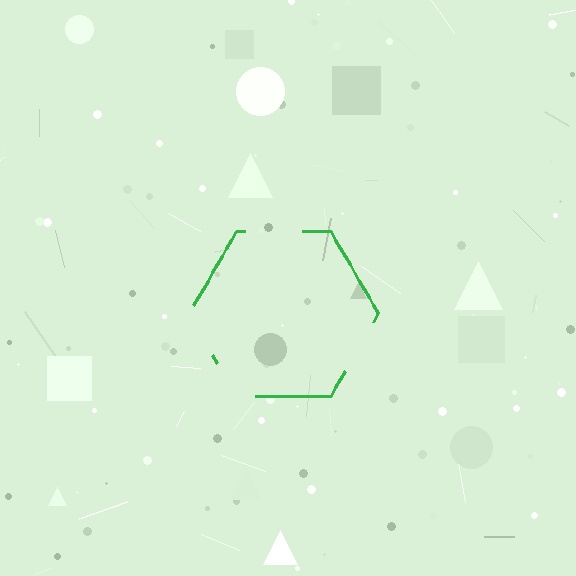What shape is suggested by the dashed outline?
The dashed outline suggests a hexagon.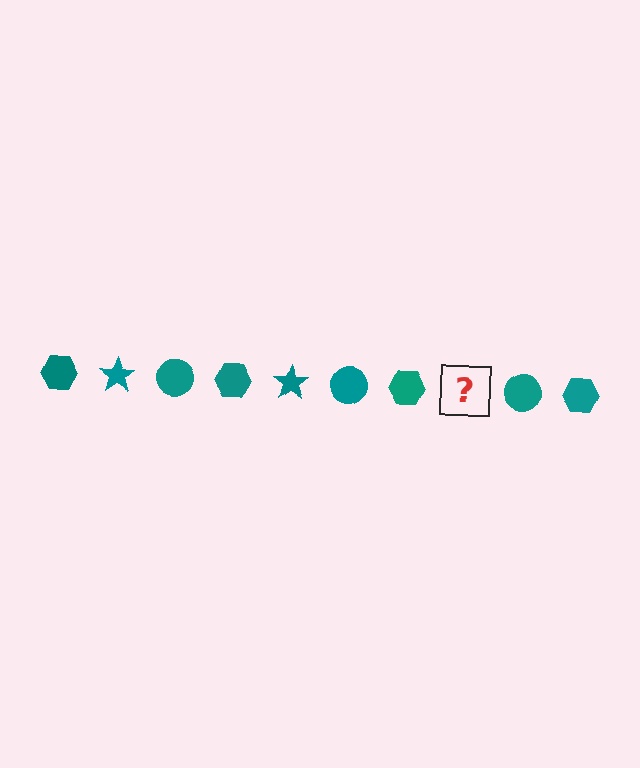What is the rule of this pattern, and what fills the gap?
The rule is that the pattern cycles through hexagon, star, circle shapes in teal. The gap should be filled with a teal star.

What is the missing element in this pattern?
The missing element is a teal star.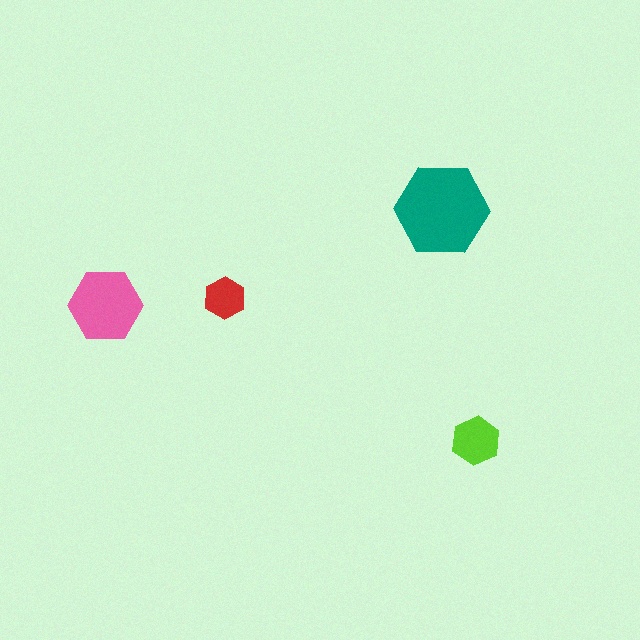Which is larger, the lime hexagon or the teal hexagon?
The teal one.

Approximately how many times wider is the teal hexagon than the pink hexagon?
About 1.5 times wider.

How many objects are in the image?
There are 4 objects in the image.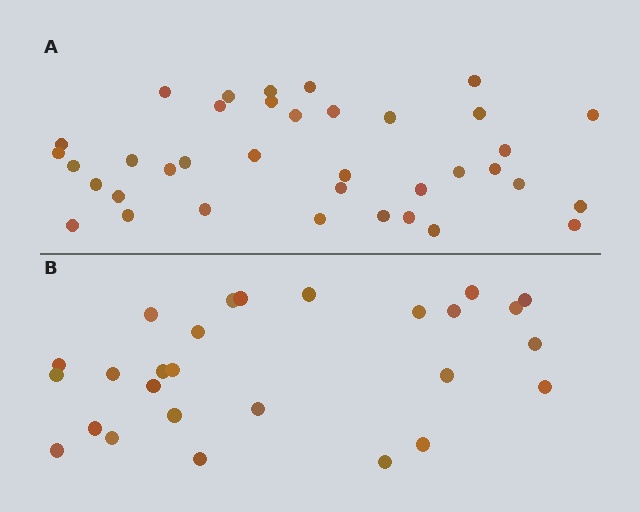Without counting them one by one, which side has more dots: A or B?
Region A (the top region) has more dots.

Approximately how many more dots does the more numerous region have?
Region A has roughly 10 or so more dots than region B.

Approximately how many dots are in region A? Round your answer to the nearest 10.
About 40 dots. (The exact count is 37, which rounds to 40.)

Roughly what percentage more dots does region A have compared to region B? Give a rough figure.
About 35% more.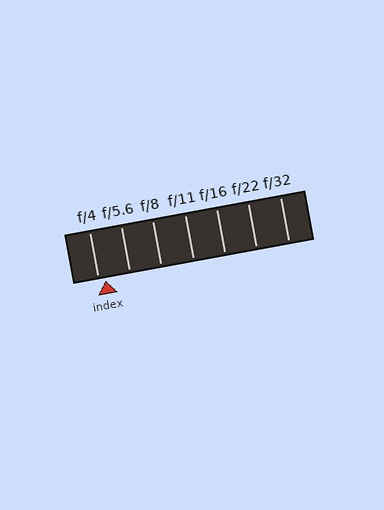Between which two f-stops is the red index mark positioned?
The index mark is between f/4 and f/5.6.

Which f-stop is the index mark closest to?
The index mark is closest to f/4.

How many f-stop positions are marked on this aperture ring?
There are 7 f-stop positions marked.